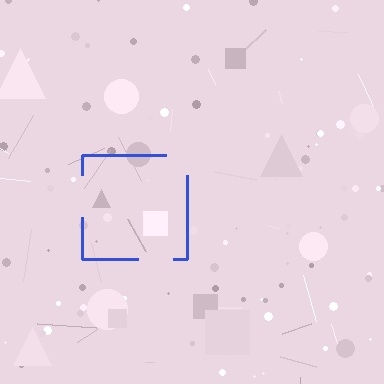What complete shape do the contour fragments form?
The contour fragments form a square.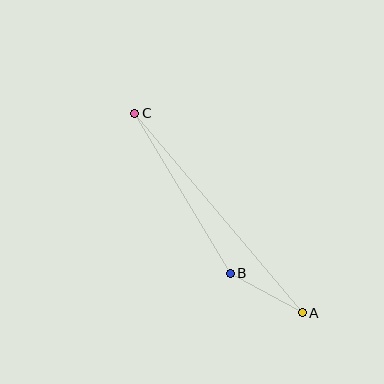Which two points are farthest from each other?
Points A and C are farthest from each other.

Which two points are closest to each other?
Points A and B are closest to each other.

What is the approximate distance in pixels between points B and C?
The distance between B and C is approximately 186 pixels.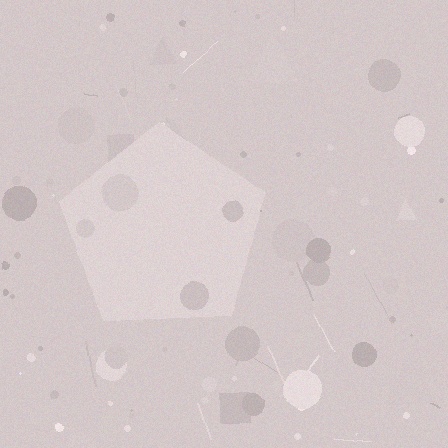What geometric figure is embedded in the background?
A pentagon is embedded in the background.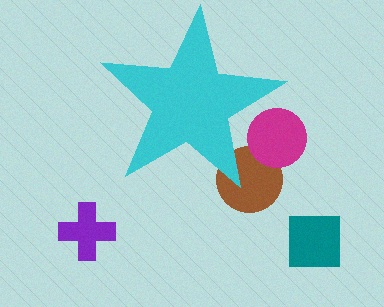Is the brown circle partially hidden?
Yes, the brown circle is partially hidden behind the cyan star.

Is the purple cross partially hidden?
No, the purple cross is fully visible.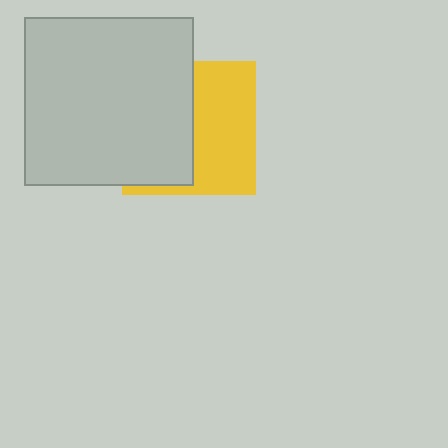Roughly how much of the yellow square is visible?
About half of it is visible (roughly 50%).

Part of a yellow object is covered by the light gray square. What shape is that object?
It is a square.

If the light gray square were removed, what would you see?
You would see the complete yellow square.